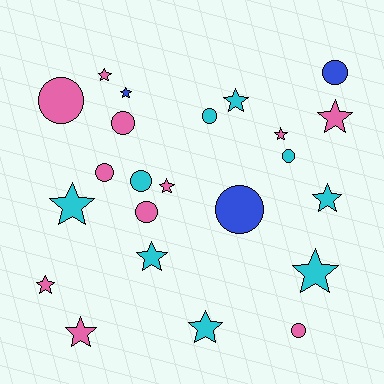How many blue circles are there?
There are 2 blue circles.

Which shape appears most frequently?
Star, with 13 objects.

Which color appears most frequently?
Pink, with 11 objects.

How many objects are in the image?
There are 23 objects.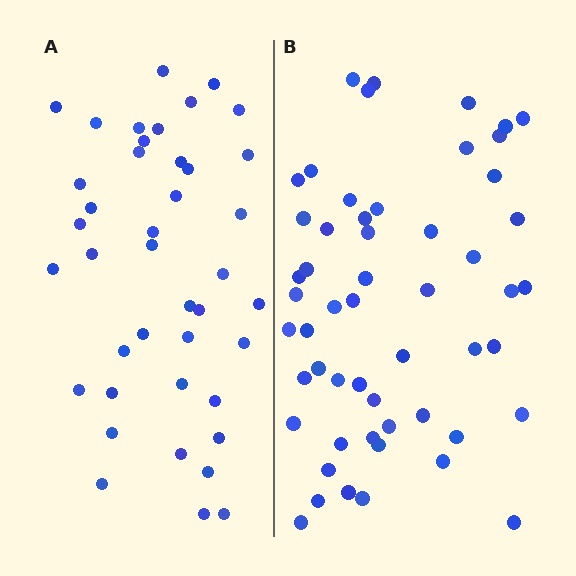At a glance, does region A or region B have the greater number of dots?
Region B (the right region) has more dots.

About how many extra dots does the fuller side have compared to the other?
Region B has approximately 15 more dots than region A.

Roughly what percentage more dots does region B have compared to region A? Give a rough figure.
About 30% more.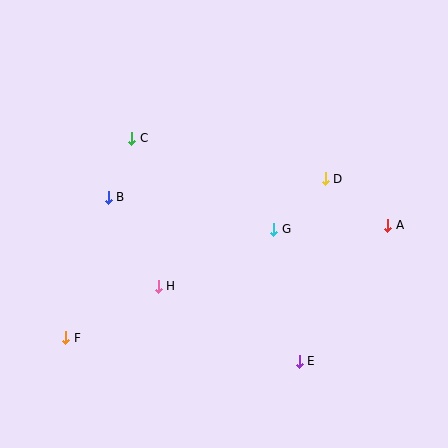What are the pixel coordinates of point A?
Point A is at (388, 225).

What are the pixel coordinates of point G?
Point G is at (274, 229).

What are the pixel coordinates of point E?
Point E is at (299, 361).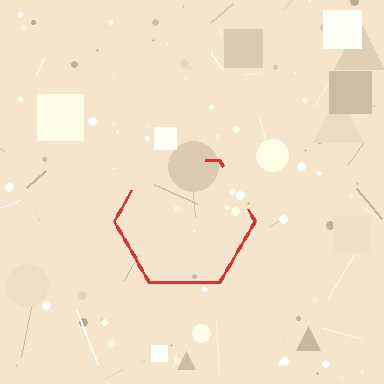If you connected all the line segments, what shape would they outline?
They would outline a hexagon.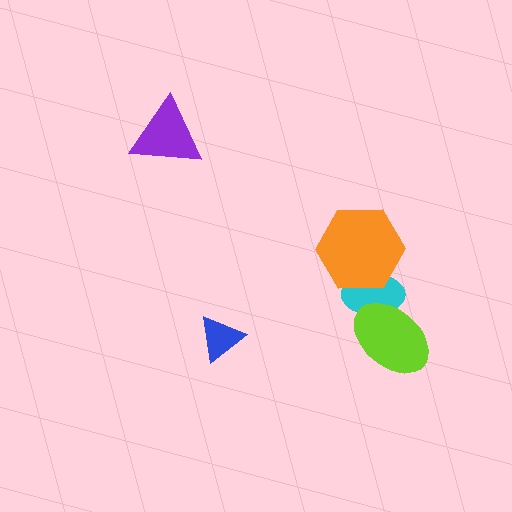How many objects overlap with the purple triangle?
0 objects overlap with the purple triangle.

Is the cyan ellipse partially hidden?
Yes, it is partially covered by another shape.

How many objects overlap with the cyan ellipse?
2 objects overlap with the cyan ellipse.